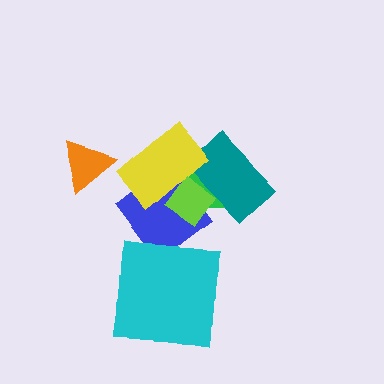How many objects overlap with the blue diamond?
5 objects overlap with the blue diamond.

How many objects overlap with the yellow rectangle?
4 objects overlap with the yellow rectangle.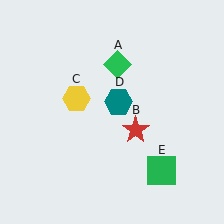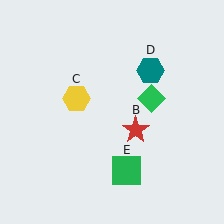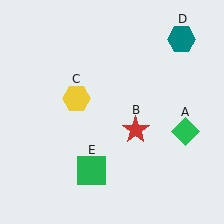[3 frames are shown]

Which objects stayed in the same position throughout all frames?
Red star (object B) and yellow hexagon (object C) remained stationary.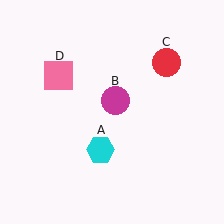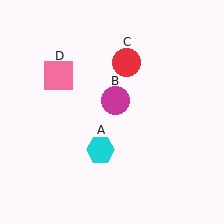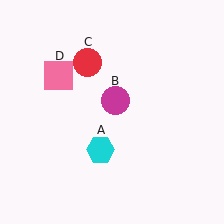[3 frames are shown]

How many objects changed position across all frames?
1 object changed position: red circle (object C).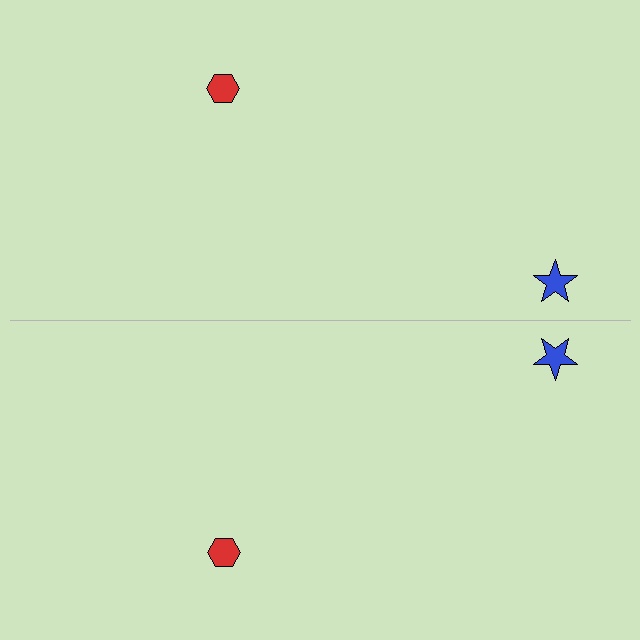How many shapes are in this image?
There are 4 shapes in this image.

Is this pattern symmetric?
Yes, this pattern has bilateral (reflection) symmetry.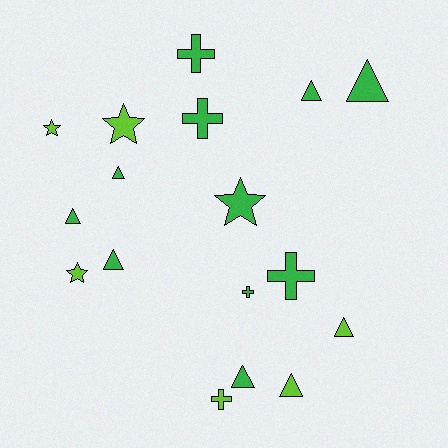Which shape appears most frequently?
Triangle, with 8 objects.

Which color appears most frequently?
Green, with 11 objects.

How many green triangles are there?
There are 6 green triangles.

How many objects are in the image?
There are 17 objects.